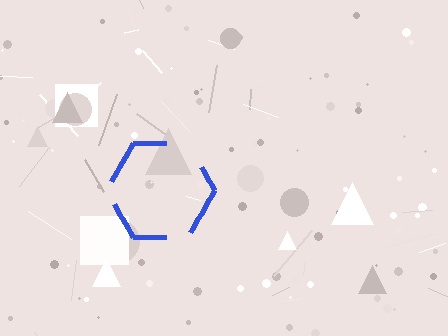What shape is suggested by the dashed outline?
The dashed outline suggests a hexagon.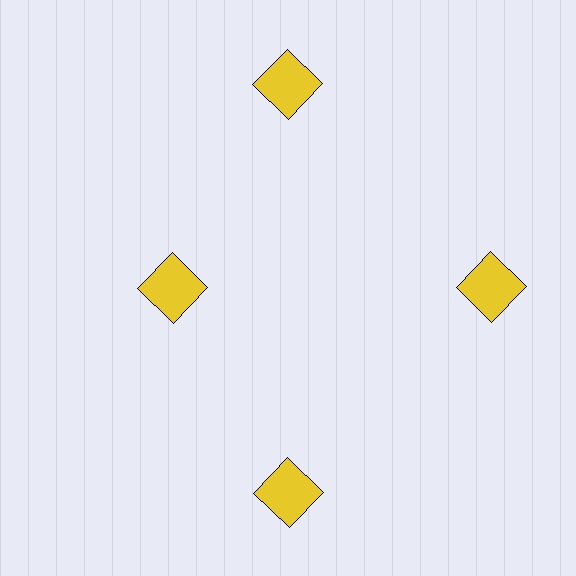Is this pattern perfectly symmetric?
No. The 4 yellow squares are arranged in a ring, but one element near the 9 o'clock position is pulled inward toward the center, breaking the 4-fold rotational symmetry.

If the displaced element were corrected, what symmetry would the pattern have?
It would have 4-fold rotational symmetry — the pattern would map onto itself every 90 degrees.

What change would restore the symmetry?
The symmetry would be restored by moving it outward, back onto the ring so that all 4 squares sit at equal angles and equal distance from the center.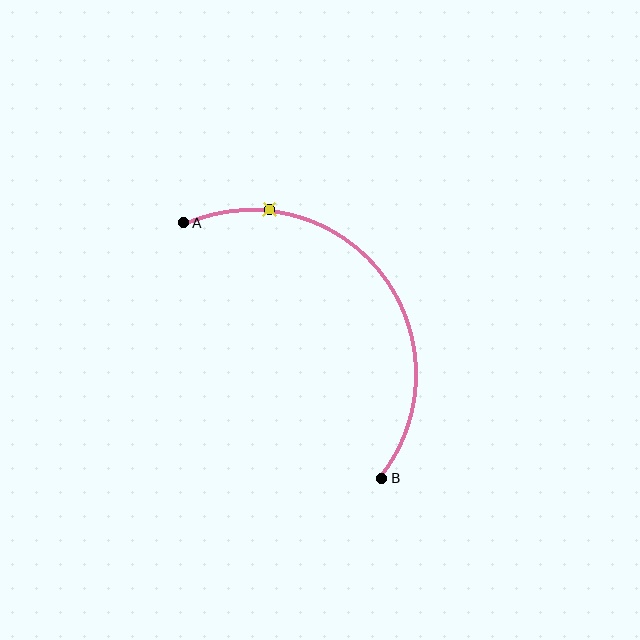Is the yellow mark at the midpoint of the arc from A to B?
No. The yellow mark lies on the arc but is closer to endpoint A. The arc midpoint would be at the point on the curve equidistant along the arc from both A and B.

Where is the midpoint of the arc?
The arc midpoint is the point on the curve farthest from the straight line joining A and B. It sits above and to the right of that line.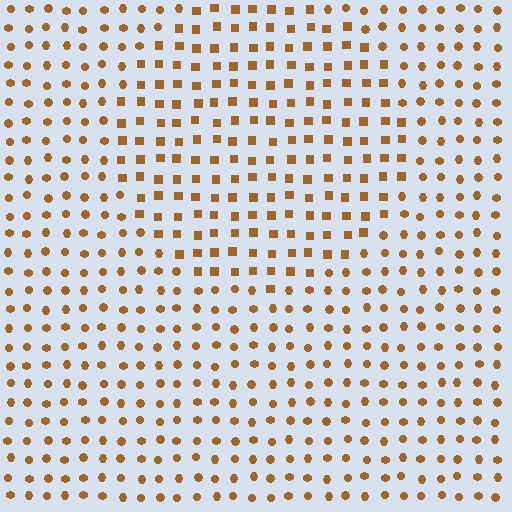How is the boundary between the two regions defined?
The boundary is defined by a change in element shape: squares inside vs. circles outside. All elements share the same color and spacing.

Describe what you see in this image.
The image is filled with small brown elements arranged in a uniform grid. A circle-shaped region contains squares, while the surrounding area contains circles. The boundary is defined purely by the change in element shape.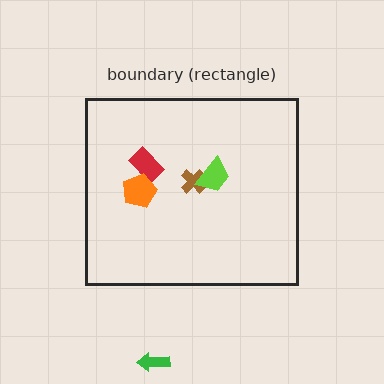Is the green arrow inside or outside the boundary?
Outside.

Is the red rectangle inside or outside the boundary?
Inside.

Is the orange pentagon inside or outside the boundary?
Inside.